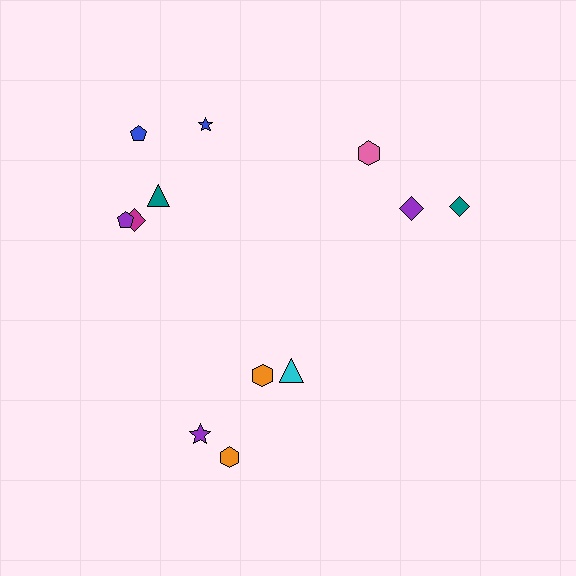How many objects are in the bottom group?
There are 4 objects.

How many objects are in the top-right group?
There are 3 objects.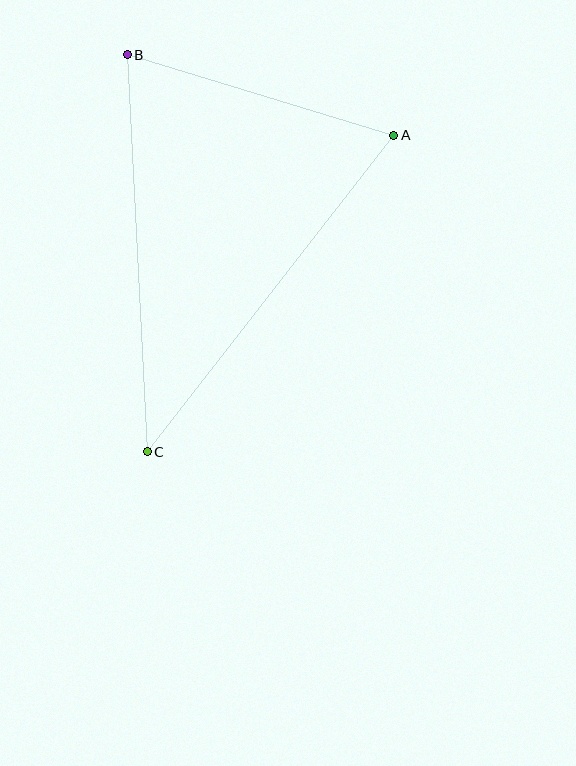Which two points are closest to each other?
Points A and B are closest to each other.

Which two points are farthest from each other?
Points A and C are farthest from each other.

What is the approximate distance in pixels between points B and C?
The distance between B and C is approximately 397 pixels.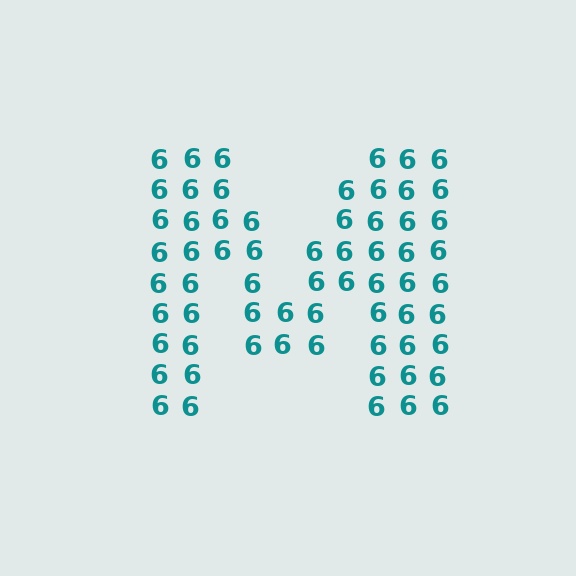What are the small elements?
The small elements are digit 6's.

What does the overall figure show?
The overall figure shows the letter M.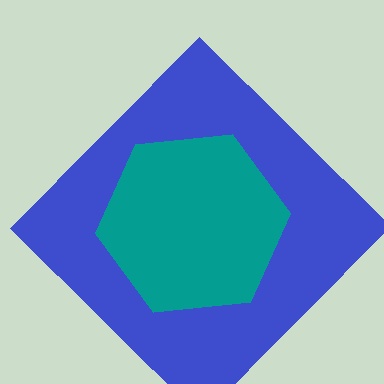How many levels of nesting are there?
2.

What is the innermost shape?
The teal hexagon.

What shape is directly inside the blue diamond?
The teal hexagon.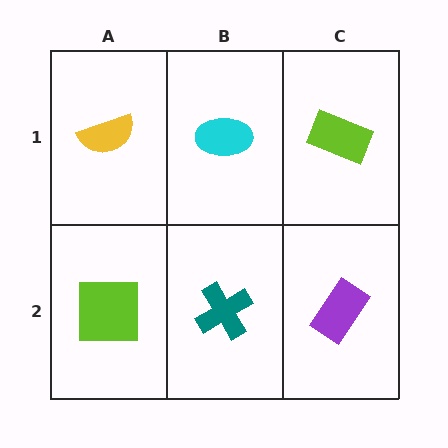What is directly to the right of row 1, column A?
A cyan ellipse.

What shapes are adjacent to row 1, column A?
A lime square (row 2, column A), a cyan ellipse (row 1, column B).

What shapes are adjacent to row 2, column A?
A yellow semicircle (row 1, column A), a teal cross (row 2, column B).